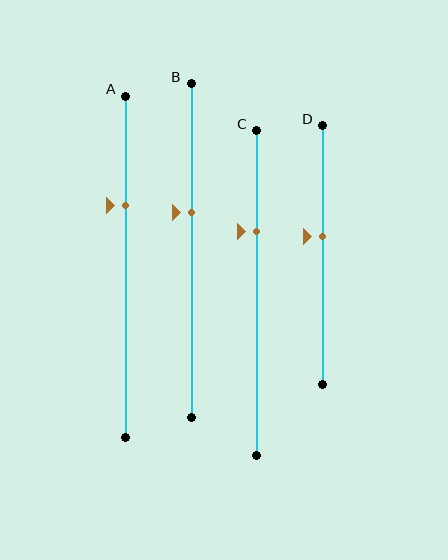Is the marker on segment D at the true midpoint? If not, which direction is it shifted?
No, the marker on segment D is shifted upward by about 7% of the segment length.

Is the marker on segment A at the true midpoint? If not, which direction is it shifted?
No, the marker on segment A is shifted upward by about 18% of the segment length.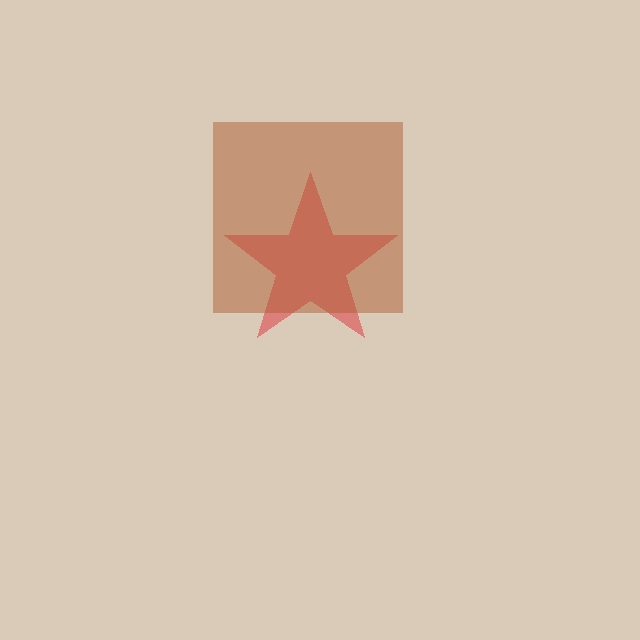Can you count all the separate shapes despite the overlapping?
Yes, there are 2 separate shapes.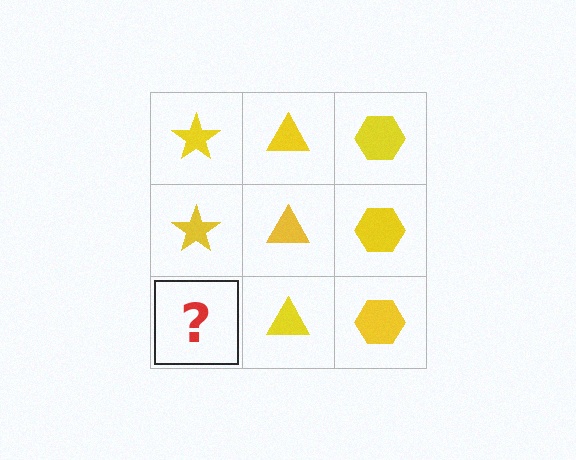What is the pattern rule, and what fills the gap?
The rule is that each column has a consistent shape. The gap should be filled with a yellow star.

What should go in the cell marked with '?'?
The missing cell should contain a yellow star.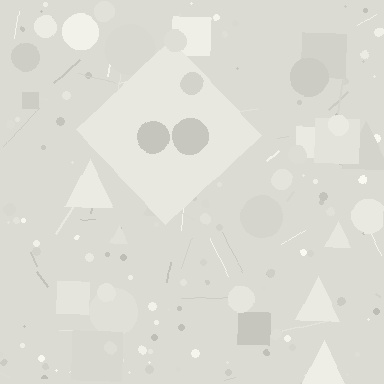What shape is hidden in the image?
A diamond is hidden in the image.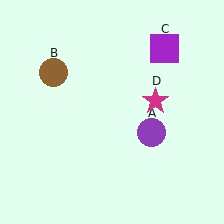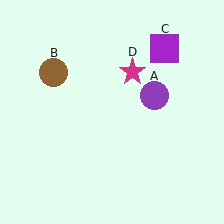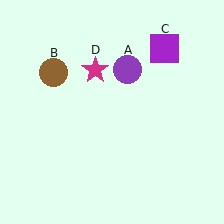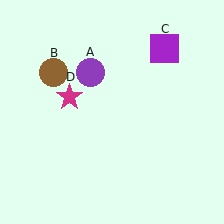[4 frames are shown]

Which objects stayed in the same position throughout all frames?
Brown circle (object B) and purple square (object C) remained stationary.